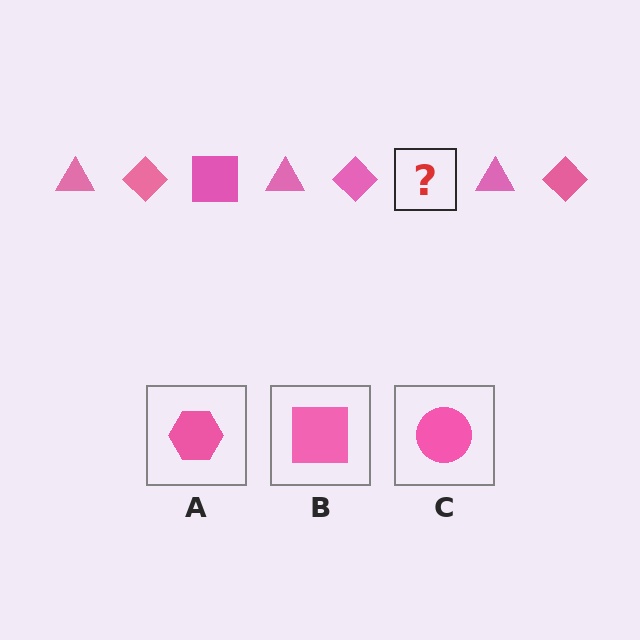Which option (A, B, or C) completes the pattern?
B.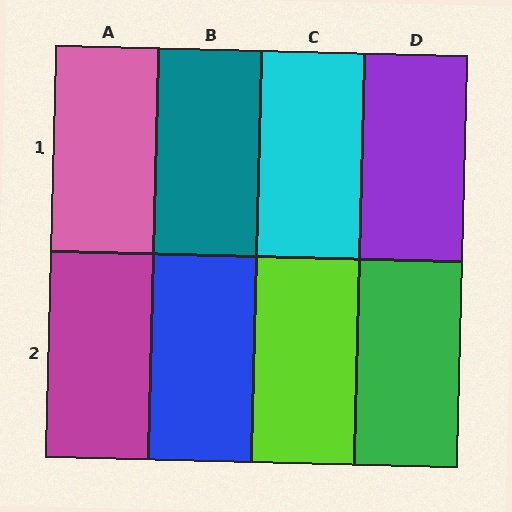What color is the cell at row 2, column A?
Magenta.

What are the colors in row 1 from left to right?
Pink, teal, cyan, purple.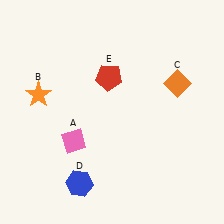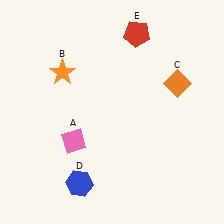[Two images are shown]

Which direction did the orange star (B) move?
The orange star (B) moved right.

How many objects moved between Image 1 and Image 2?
2 objects moved between the two images.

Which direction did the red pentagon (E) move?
The red pentagon (E) moved up.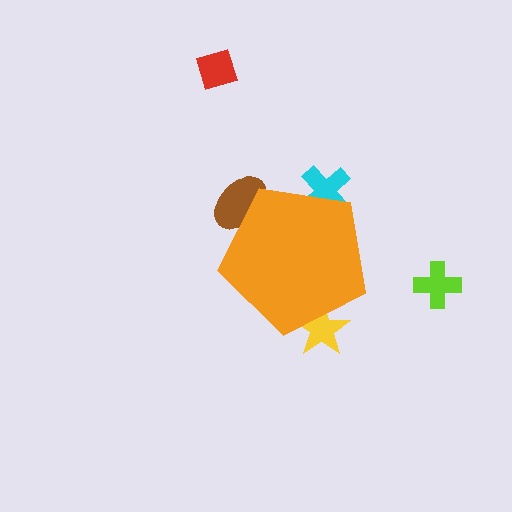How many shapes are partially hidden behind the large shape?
3 shapes are partially hidden.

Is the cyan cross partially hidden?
Yes, the cyan cross is partially hidden behind the orange pentagon.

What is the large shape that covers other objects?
An orange pentagon.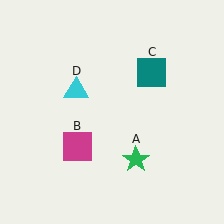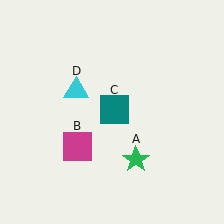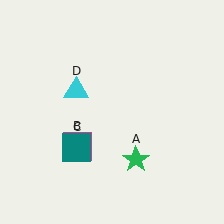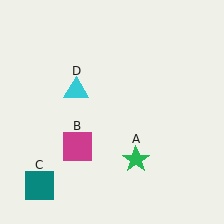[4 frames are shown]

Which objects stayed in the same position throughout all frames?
Green star (object A) and magenta square (object B) and cyan triangle (object D) remained stationary.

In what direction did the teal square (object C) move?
The teal square (object C) moved down and to the left.